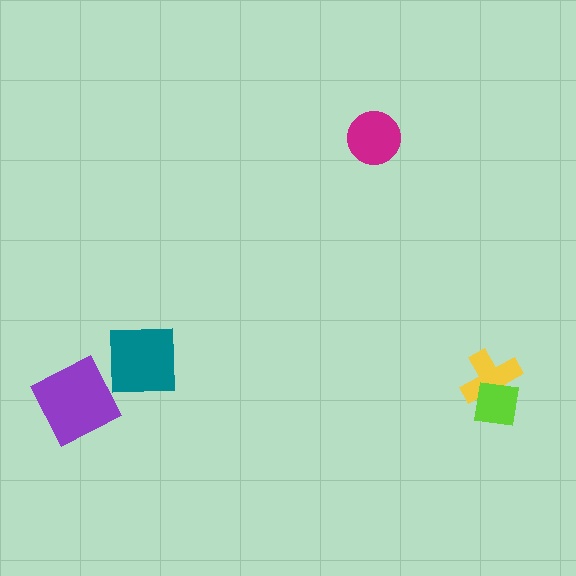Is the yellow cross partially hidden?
Yes, it is partially covered by another shape.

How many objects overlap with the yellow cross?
1 object overlaps with the yellow cross.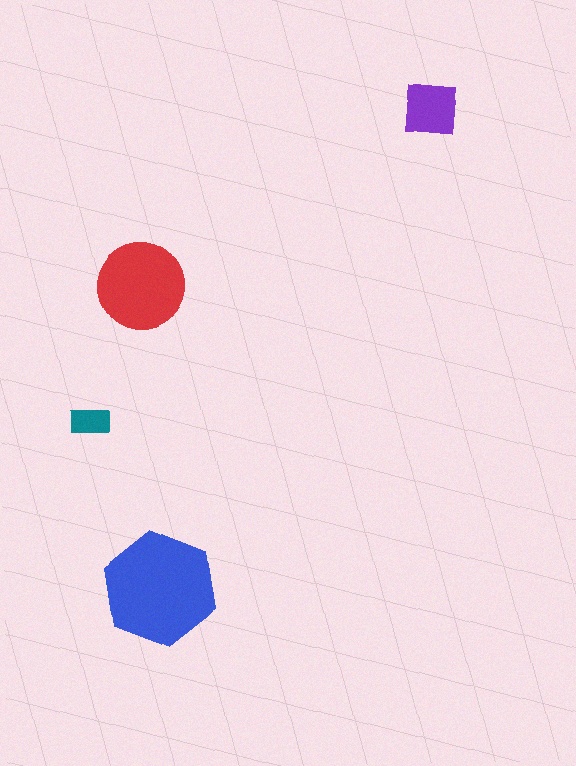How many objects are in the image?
There are 4 objects in the image.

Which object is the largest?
The blue hexagon.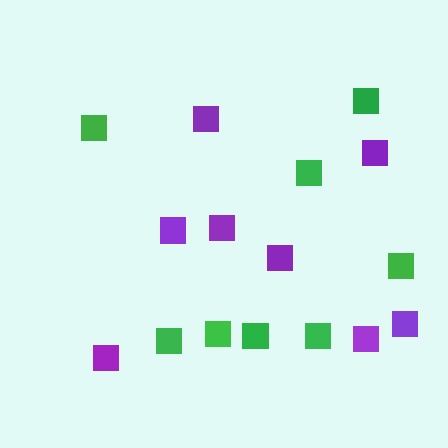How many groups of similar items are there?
There are 2 groups: one group of green squares (8) and one group of purple squares (8).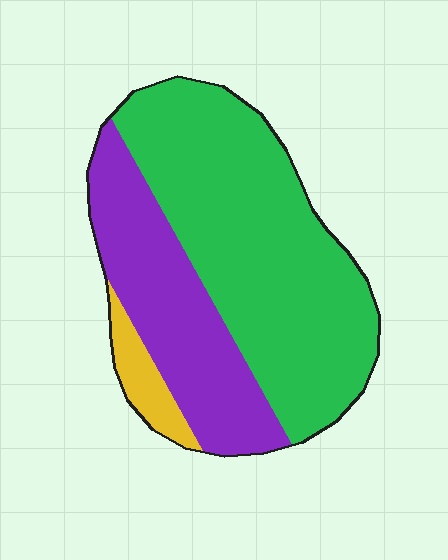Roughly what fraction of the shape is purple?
Purple covers 32% of the shape.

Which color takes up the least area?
Yellow, at roughly 5%.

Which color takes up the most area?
Green, at roughly 60%.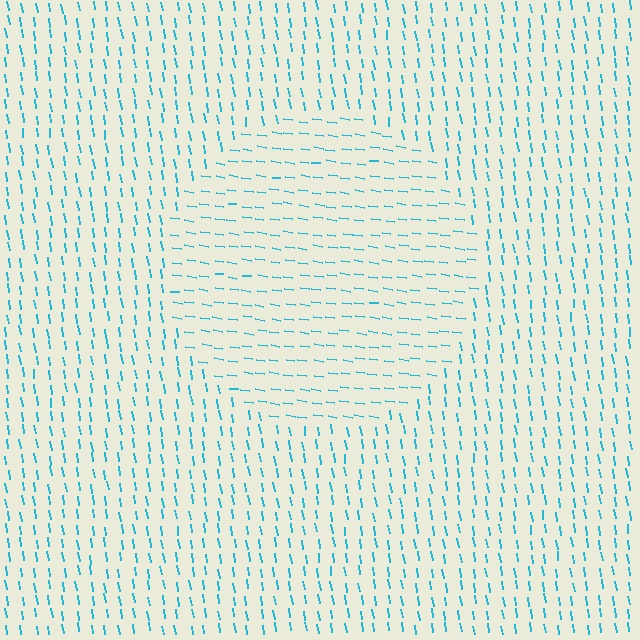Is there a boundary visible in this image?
Yes, there is a texture boundary formed by a change in line orientation.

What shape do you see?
I see a circle.